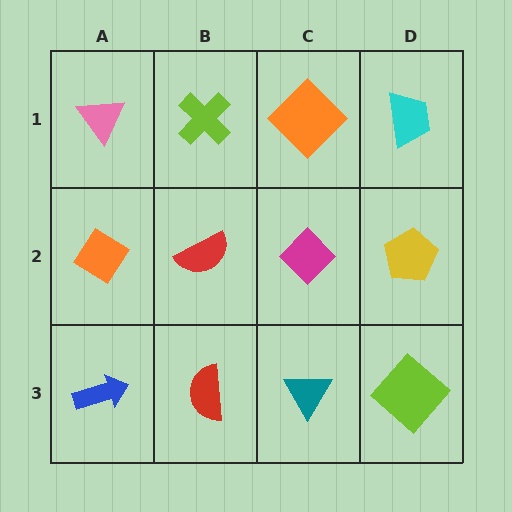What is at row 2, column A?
An orange diamond.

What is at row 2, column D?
A yellow pentagon.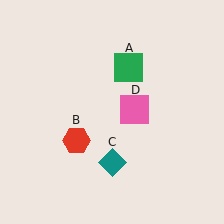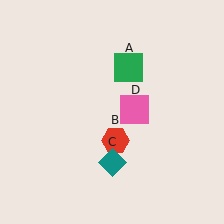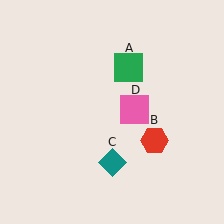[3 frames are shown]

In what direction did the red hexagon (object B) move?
The red hexagon (object B) moved right.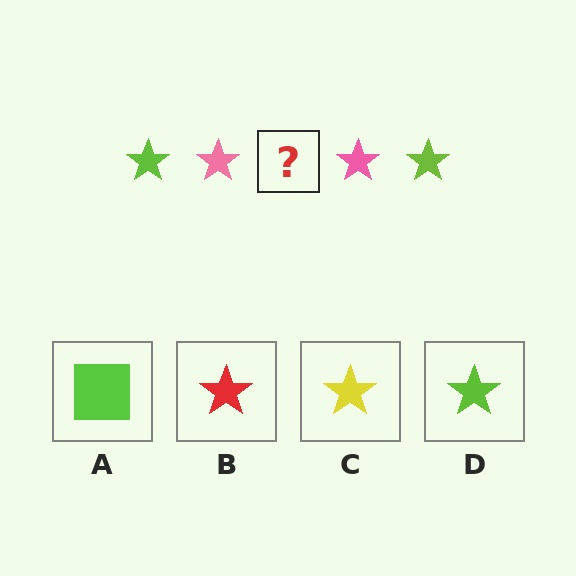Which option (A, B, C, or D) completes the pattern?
D.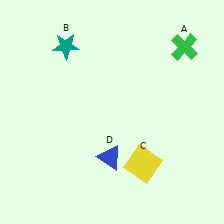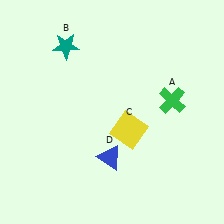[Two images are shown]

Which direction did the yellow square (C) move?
The yellow square (C) moved up.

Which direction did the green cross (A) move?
The green cross (A) moved down.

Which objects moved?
The objects that moved are: the green cross (A), the yellow square (C).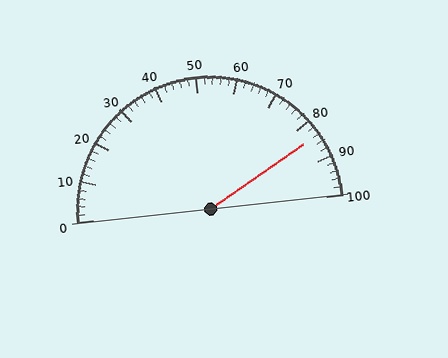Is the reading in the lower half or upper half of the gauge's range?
The reading is in the upper half of the range (0 to 100).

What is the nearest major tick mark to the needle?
The nearest major tick mark is 80.